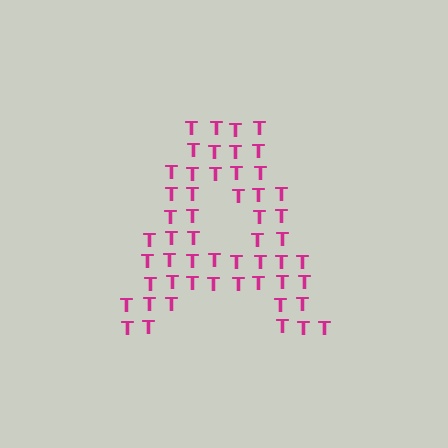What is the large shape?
The large shape is the letter A.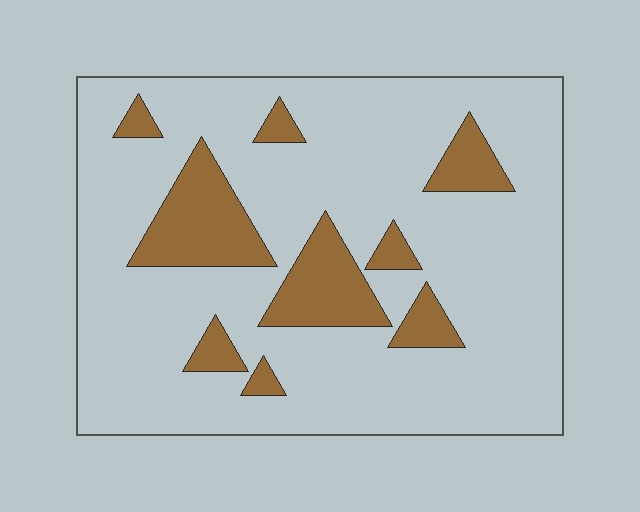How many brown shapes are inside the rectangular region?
9.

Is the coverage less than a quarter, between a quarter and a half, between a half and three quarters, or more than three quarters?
Less than a quarter.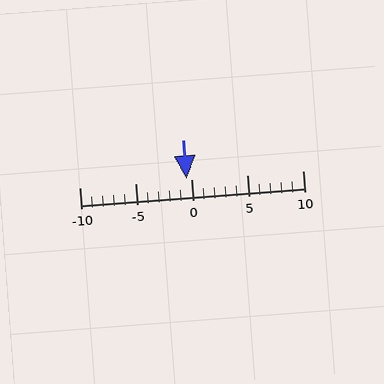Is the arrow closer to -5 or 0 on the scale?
The arrow is closer to 0.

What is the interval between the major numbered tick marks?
The major tick marks are spaced 5 units apart.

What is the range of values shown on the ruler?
The ruler shows values from -10 to 10.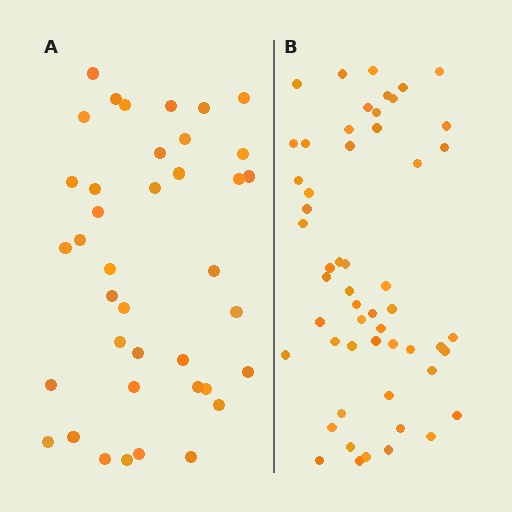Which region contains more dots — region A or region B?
Region B (the right region) has more dots.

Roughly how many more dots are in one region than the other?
Region B has approximately 15 more dots than region A.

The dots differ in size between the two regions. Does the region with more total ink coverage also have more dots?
No. Region A has more total ink coverage because its dots are larger, but region B actually contains more individual dots. Total area can be misleading — the number of items is what matters here.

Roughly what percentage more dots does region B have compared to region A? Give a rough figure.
About 40% more.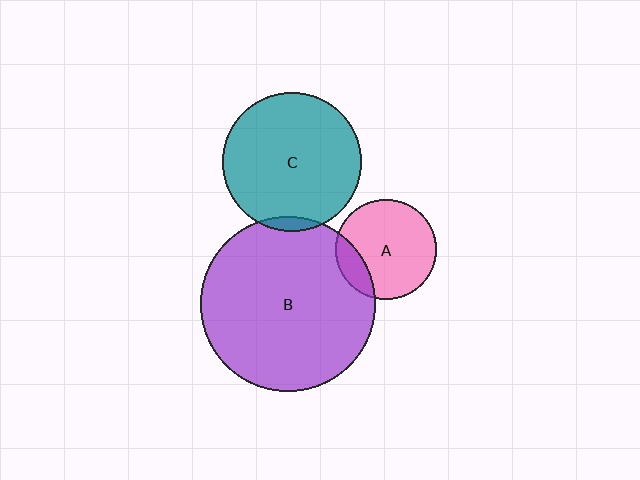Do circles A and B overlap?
Yes.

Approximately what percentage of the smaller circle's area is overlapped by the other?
Approximately 15%.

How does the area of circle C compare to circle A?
Approximately 1.9 times.